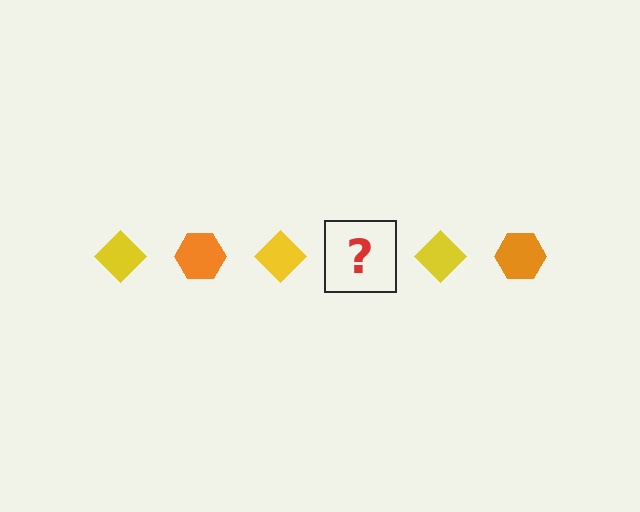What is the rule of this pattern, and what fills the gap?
The rule is that the pattern alternates between yellow diamond and orange hexagon. The gap should be filled with an orange hexagon.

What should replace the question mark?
The question mark should be replaced with an orange hexagon.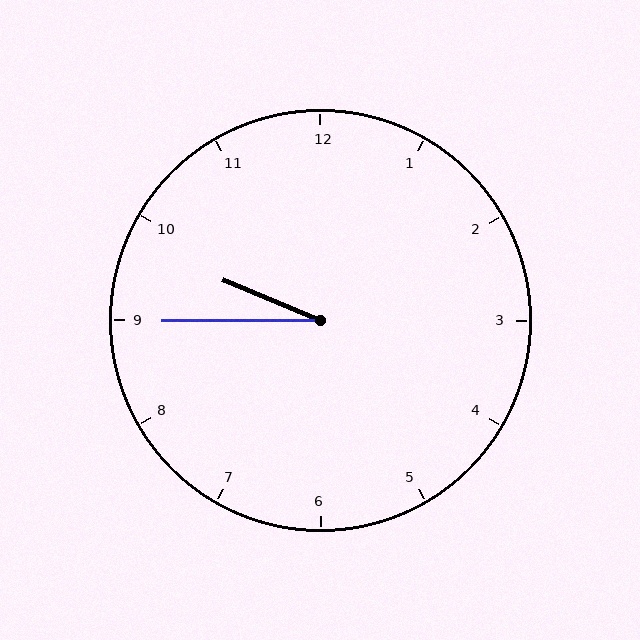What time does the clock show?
9:45.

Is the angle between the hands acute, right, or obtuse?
It is acute.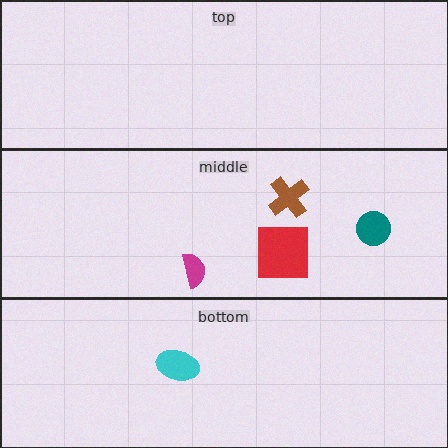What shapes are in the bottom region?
The cyan ellipse.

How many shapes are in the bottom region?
1.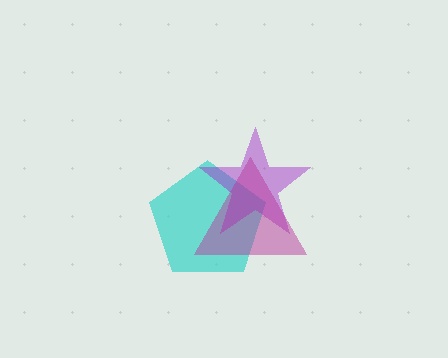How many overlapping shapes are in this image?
There are 3 overlapping shapes in the image.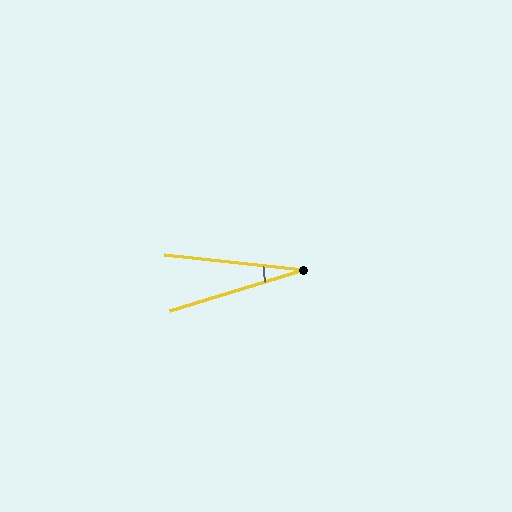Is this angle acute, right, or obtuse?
It is acute.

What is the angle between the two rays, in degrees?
Approximately 23 degrees.